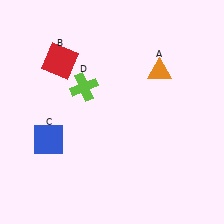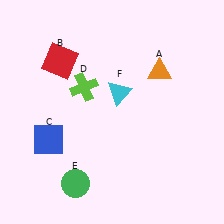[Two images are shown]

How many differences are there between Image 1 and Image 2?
There are 2 differences between the two images.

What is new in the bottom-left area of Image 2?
A green circle (E) was added in the bottom-left area of Image 2.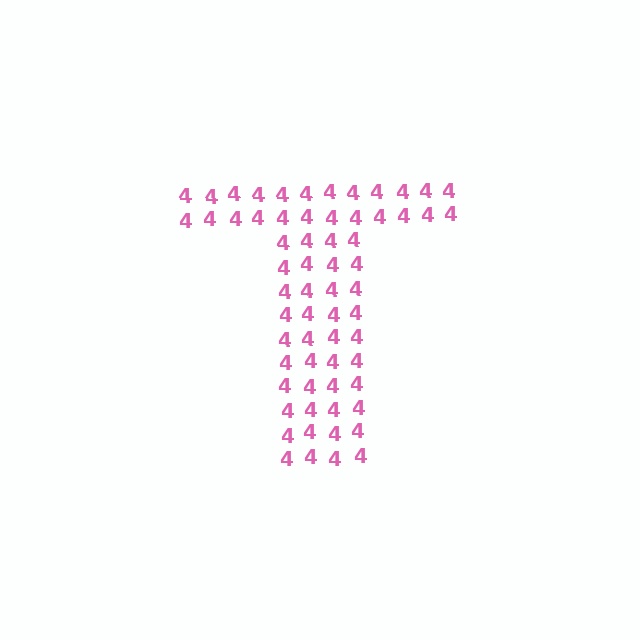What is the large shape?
The large shape is the letter T.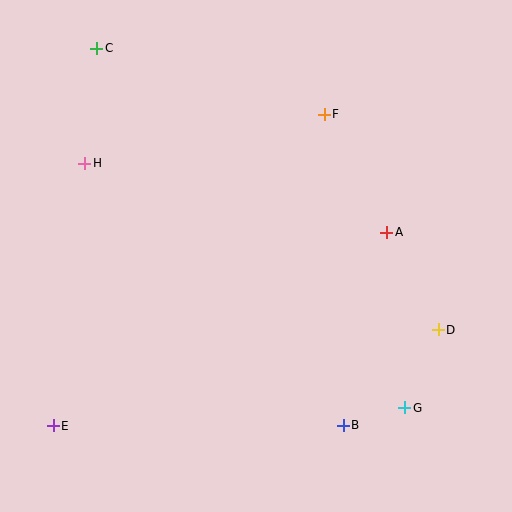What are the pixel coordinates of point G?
Point G is at (405, 408).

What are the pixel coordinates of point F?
Point F is at (324, 114).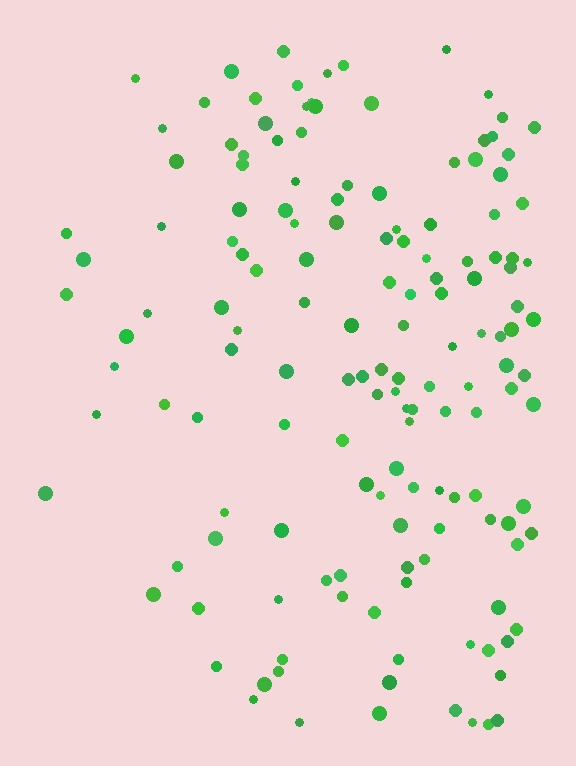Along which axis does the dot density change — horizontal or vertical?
Horizontal.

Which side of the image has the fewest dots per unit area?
The left.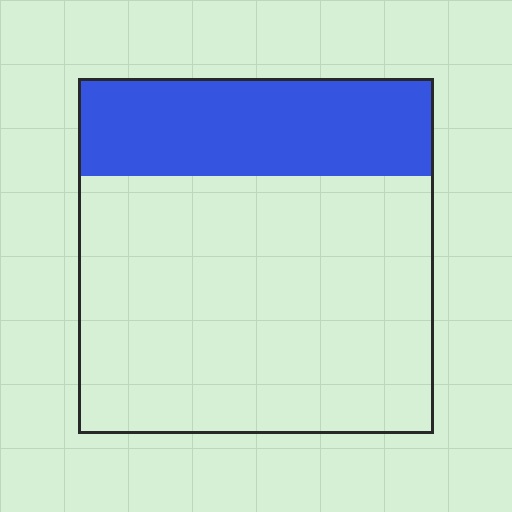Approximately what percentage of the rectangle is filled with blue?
Approximately 30%.